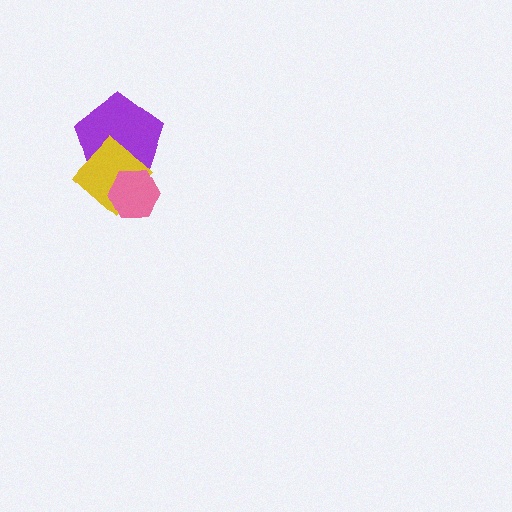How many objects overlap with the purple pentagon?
2 objects overlap with the purple pentagon.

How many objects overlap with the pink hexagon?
2 objects overlap with the pink hexagon.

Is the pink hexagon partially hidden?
No, no other shape covers it.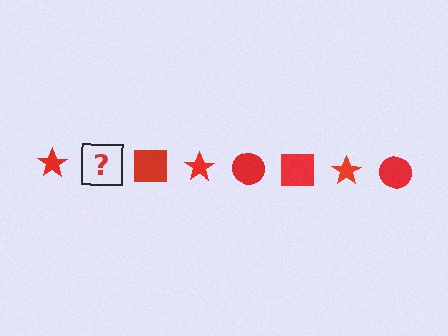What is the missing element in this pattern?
The missing element is a red circle.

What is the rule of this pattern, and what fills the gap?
The rule is that the pattern cycles through star, circle, square shapes in red. The gap should be filled with a red circle.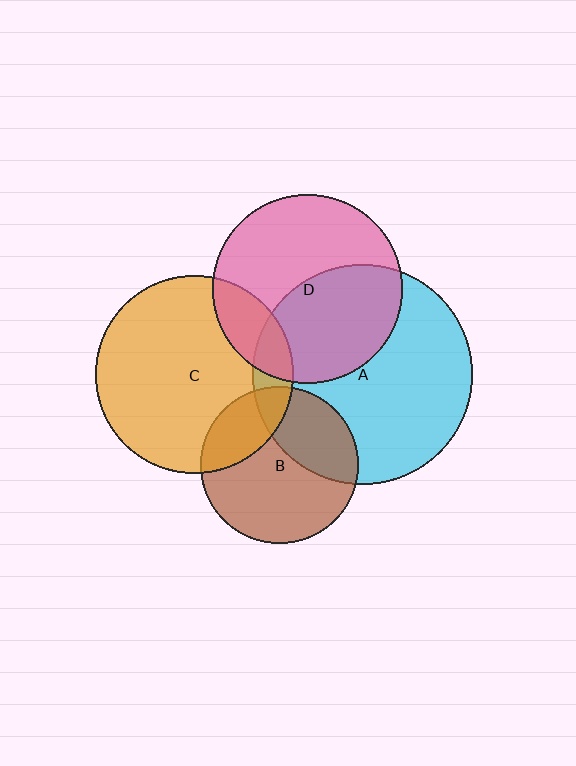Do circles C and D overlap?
Yes.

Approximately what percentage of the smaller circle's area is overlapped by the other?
Approximately 15%.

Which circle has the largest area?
Circle A (cyan).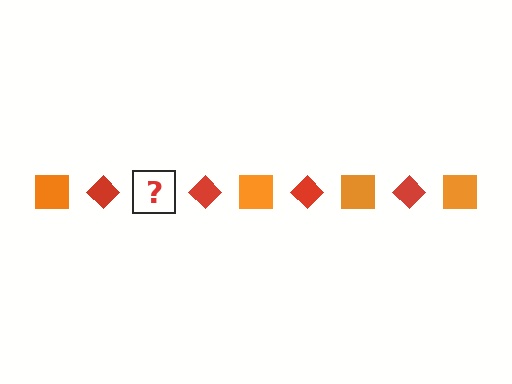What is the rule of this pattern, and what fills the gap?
The rule is that the pattern alternates between orange square and red diamond. The gap should be filled with an orange square.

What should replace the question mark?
The question mark should be replaced with an orange square.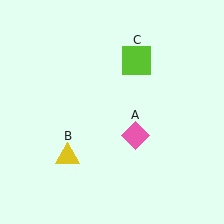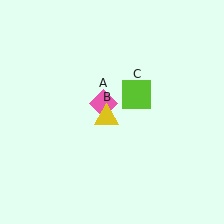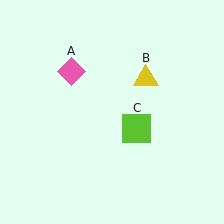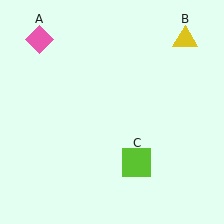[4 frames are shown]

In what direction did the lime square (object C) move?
The lime square (object C) moved down.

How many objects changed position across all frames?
3 objects changed position: pink diamond (object A), yellow triangle (object B), lime square (object C).